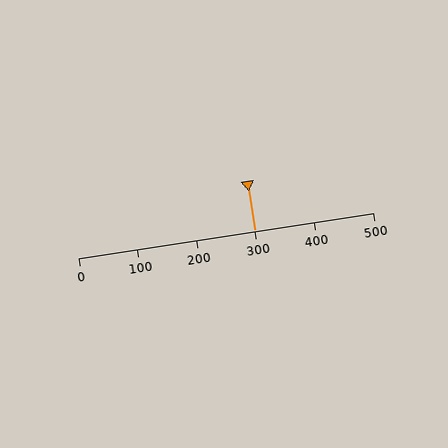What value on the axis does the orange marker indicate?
The marker indicates approximately 300.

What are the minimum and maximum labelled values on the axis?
The axis runs from 0 to 500.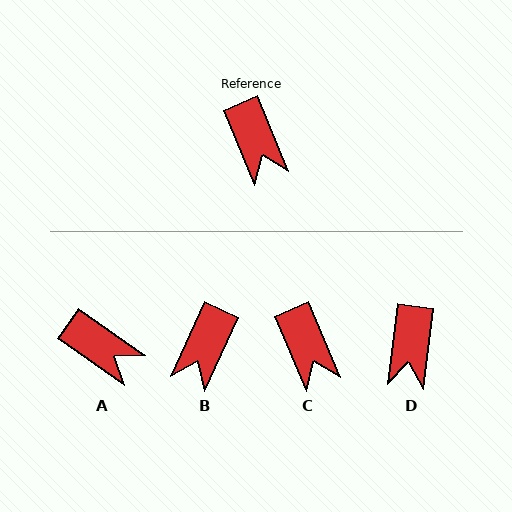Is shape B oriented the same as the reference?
No, it is off by about 47 degrees.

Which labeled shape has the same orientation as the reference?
C.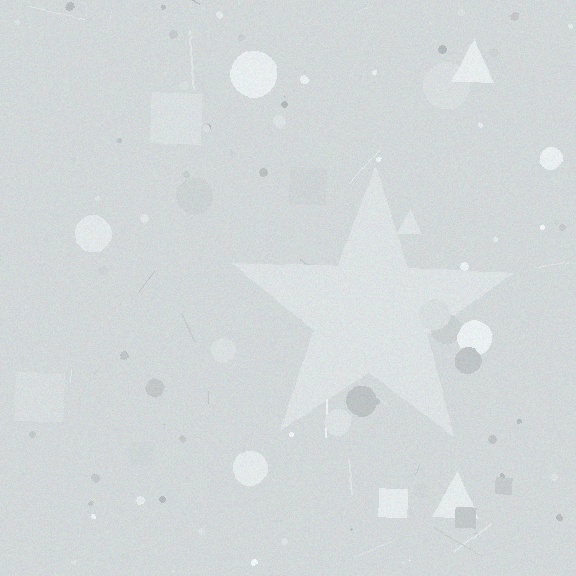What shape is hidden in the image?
A star is hidden in the image.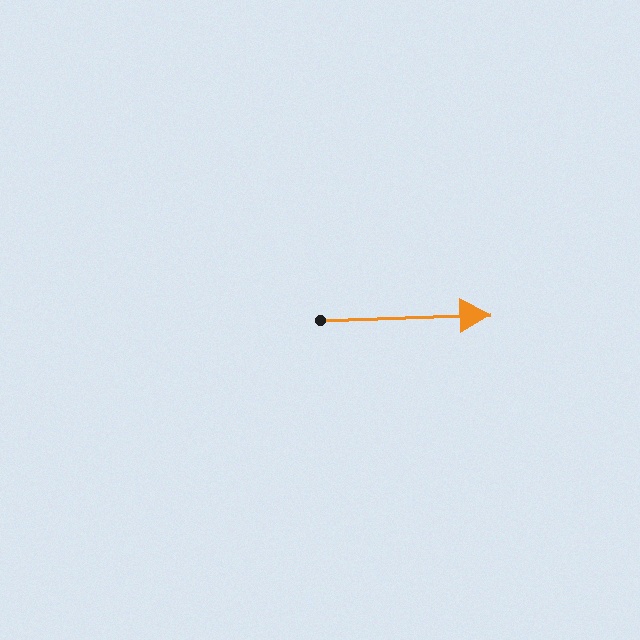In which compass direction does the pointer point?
East.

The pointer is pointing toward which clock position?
Roughly 3 o'clock.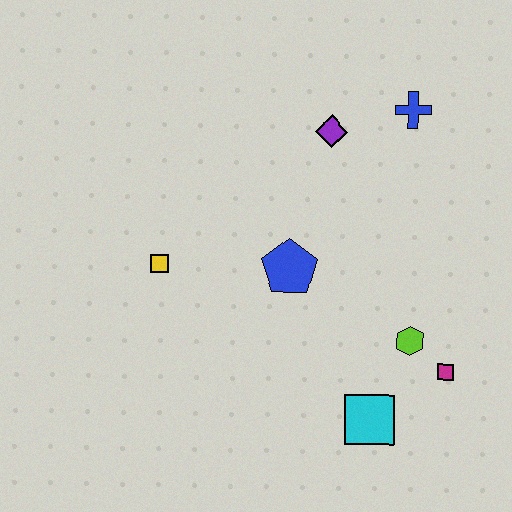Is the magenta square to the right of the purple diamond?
Yes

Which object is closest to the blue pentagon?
The yellow square is closest to the blue pentagon.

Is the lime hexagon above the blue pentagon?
No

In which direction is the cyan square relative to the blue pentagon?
The cyan square is below the blue pentagon.